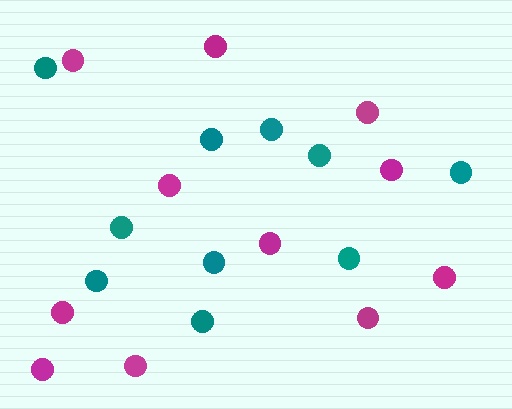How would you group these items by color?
There are 2 groups: one group of magenta circles (11) and one group of teal circles (10).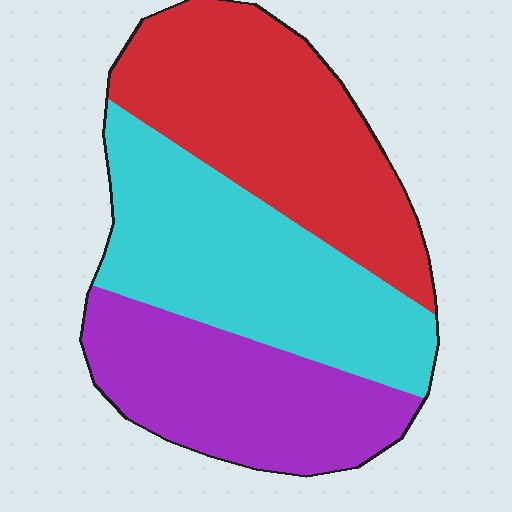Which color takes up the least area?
Purple, at roughly 30%.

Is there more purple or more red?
Red.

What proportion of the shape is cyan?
Cyan covers roughly 35% of the shape.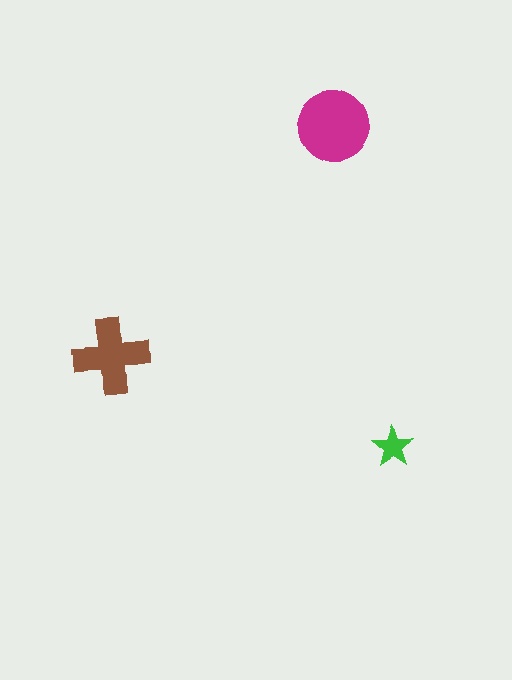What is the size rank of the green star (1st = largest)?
3rd.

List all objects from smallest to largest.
The green star, the brown cross, the magenta circle.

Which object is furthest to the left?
The brown cross is leftmost.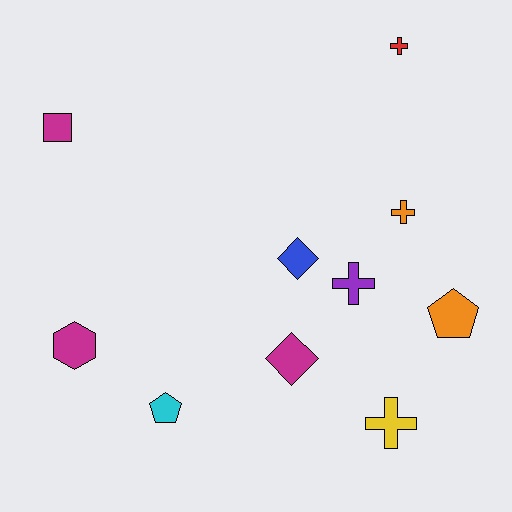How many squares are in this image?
There is 1 square.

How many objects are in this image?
There are 10 objects.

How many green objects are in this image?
There are no green objects.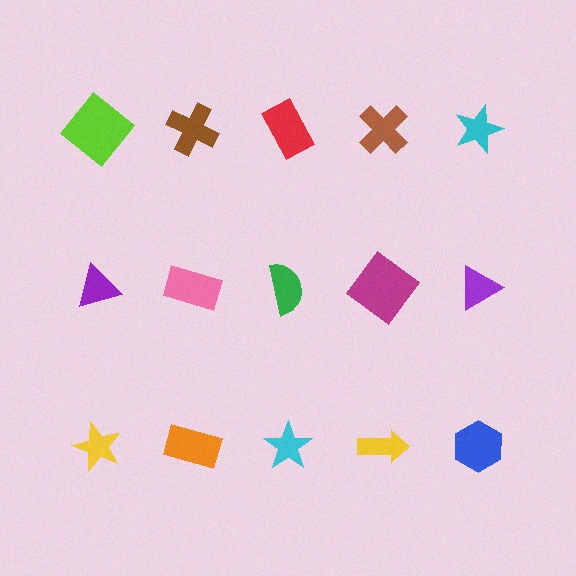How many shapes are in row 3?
5 shapes.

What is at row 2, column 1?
A purple triangle.